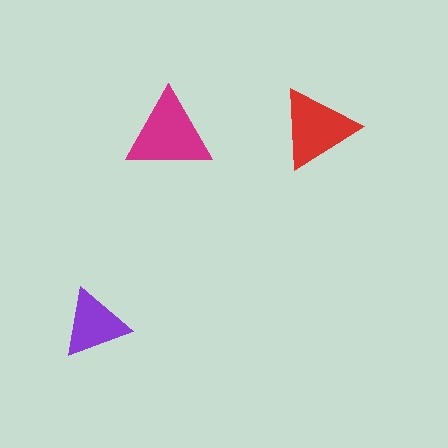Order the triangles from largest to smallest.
the magenta one, the red one, the purple one.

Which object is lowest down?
The purple triangle is bottommost.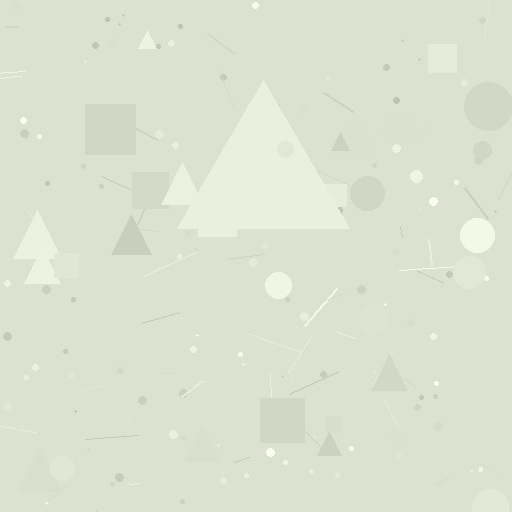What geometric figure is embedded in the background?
A triangle is embedded in the background.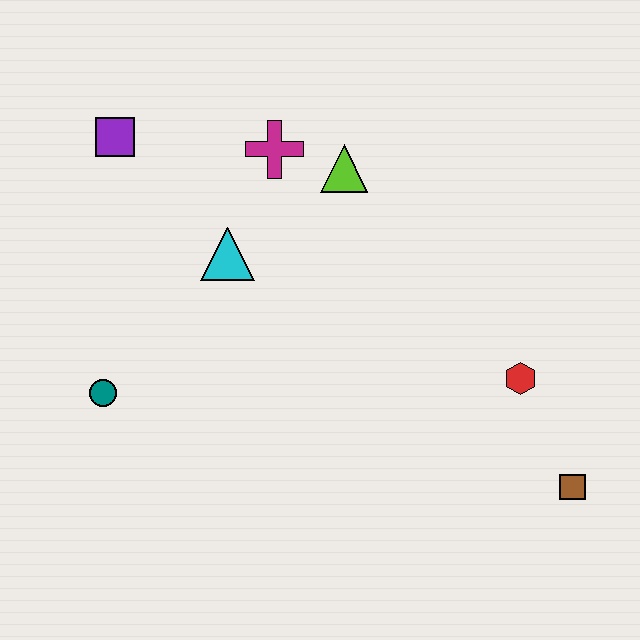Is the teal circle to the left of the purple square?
Yes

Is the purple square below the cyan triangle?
No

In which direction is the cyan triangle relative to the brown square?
The cyan triangle is to the left of the brown square.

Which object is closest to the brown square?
The red hexagon is closest to the brown square.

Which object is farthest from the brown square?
The purple square is farthest from the brown square.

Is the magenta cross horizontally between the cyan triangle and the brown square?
Yes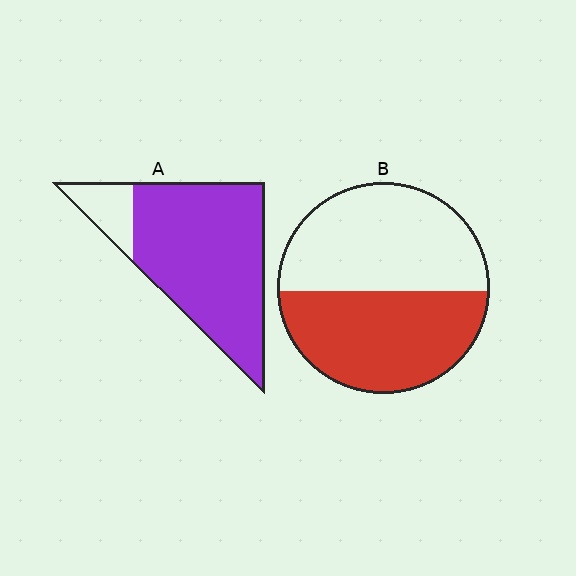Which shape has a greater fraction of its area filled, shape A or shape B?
Shape A.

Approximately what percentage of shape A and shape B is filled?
A is approximately 85% and B is approximately 50%.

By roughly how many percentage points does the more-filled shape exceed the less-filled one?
By roughly 35 percentage points (A over B).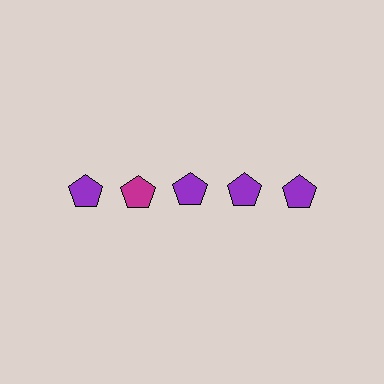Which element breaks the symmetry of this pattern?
The magenta pentagon in the top row, second from left column breaks the symmetry. All other shapes are purple pentagons.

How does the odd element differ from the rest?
It has a different color: magenta instead of purple.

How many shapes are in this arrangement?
There are 5 shapes arranged in a grid pattern.